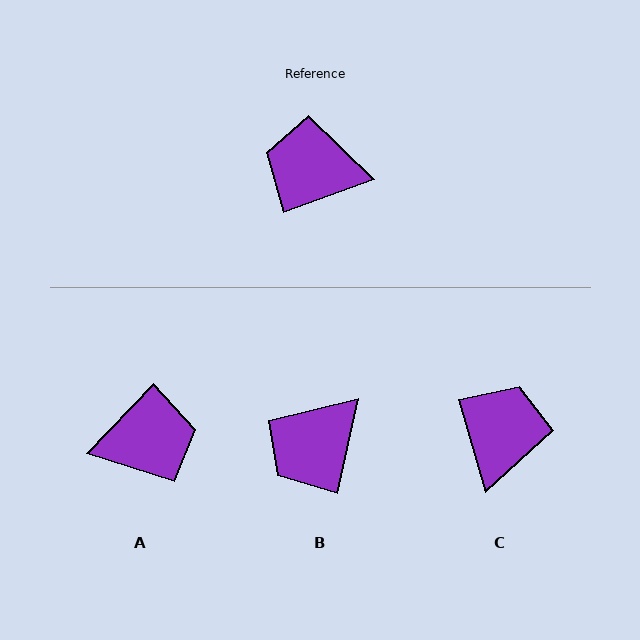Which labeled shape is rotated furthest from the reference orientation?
A, about 153 degrees away.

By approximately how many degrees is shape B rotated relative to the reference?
Approximately 58 degrees counter-clockwise.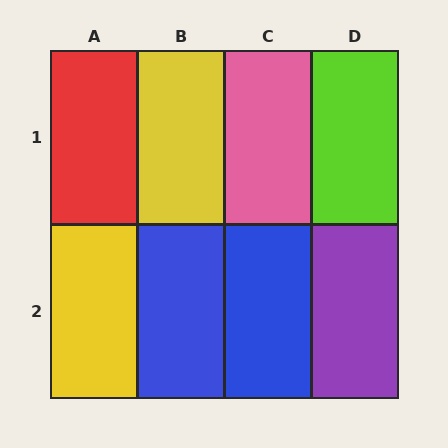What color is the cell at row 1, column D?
Lime.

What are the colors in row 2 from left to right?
Yellow, blue, blue, purple.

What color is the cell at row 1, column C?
Pink.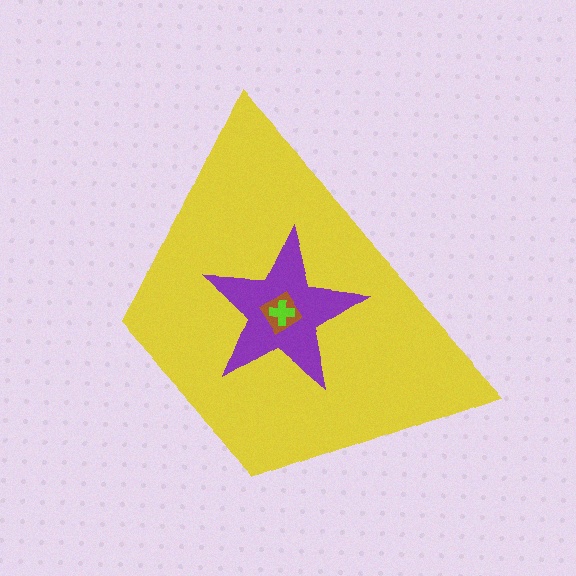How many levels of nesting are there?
4.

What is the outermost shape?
The yellow trapezoid.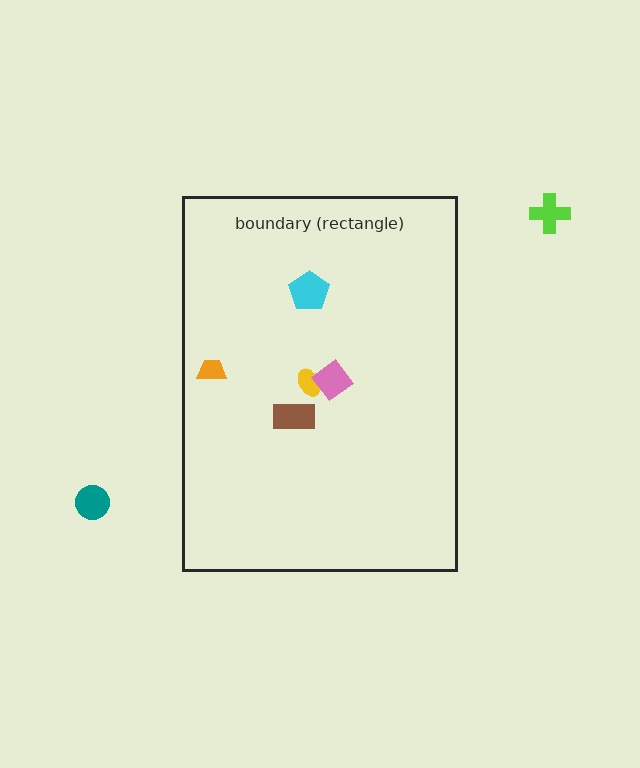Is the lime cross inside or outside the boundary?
Outside.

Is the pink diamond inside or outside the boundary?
Inside.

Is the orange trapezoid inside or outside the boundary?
Inside.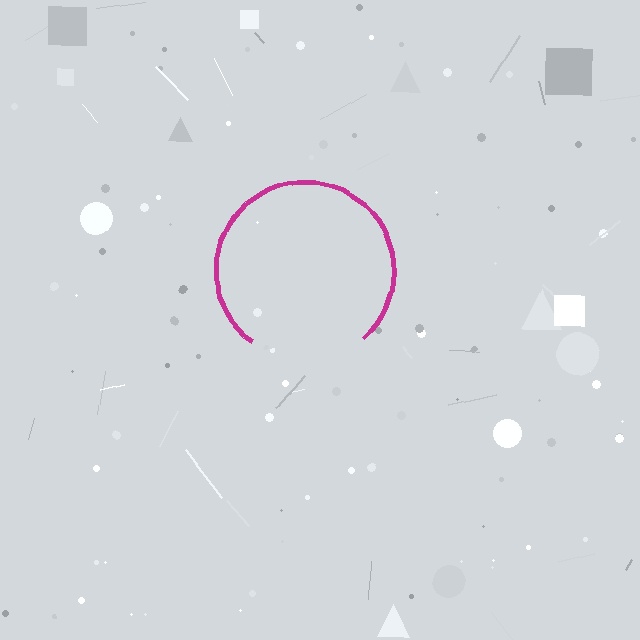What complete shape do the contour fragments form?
The contour fragments form a circle.